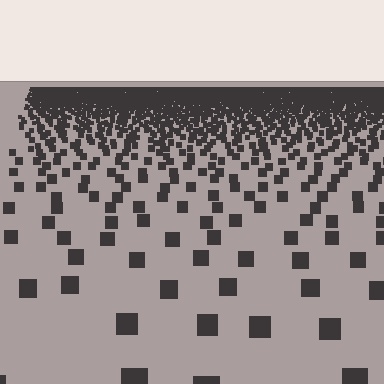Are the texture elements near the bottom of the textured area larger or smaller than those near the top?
Larger. Near the bottom, elements are closer to the viewer and appear at a bigger on-screen size.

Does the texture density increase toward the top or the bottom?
Density increases toward the top.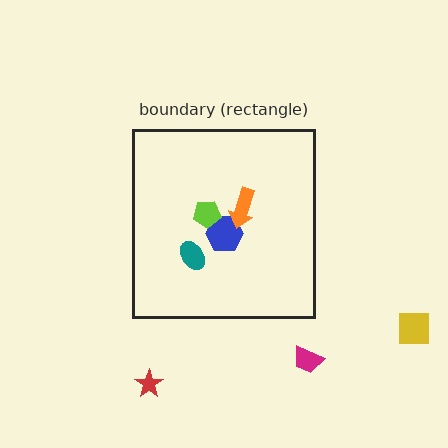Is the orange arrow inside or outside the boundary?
Inside.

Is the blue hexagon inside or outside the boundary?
Inside.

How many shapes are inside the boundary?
4 inside, 3 outside.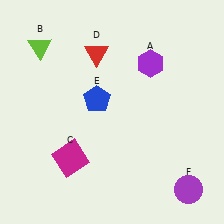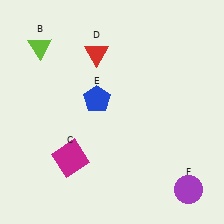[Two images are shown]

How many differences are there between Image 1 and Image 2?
There is 1 difference between the two images.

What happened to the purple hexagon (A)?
The purple hexagon (A) was removed in Image 2. It was in the top-right area of Image 1.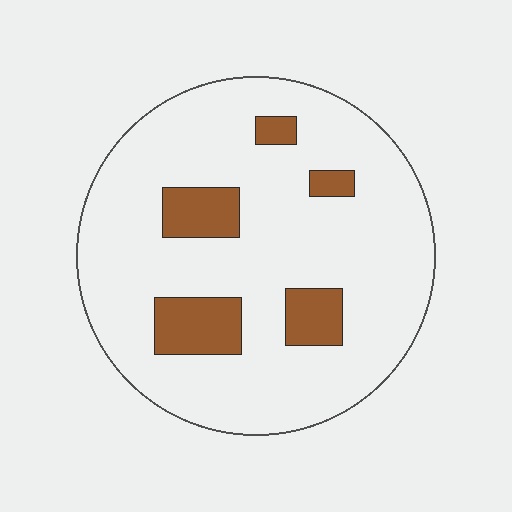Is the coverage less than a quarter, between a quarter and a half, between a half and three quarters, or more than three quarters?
Less than a quarter.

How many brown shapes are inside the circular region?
5.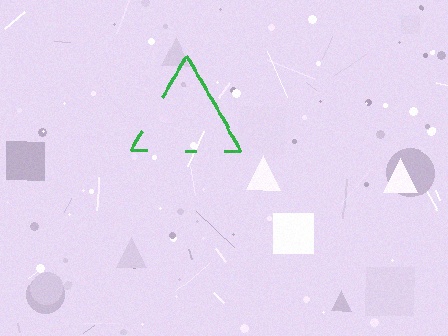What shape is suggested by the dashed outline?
The dashed outline suggests a triangle.